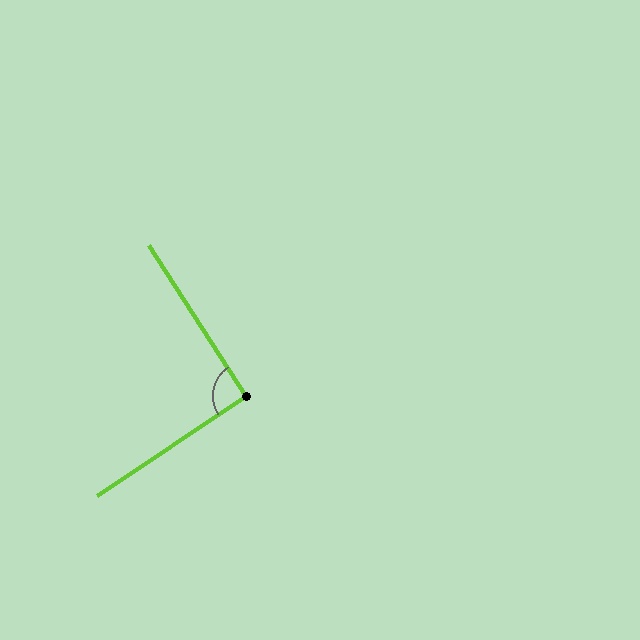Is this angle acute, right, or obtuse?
It is approximately a right angle.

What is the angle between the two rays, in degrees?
Approximately 91 degrees.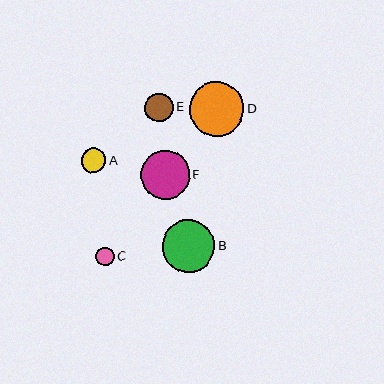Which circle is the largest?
Circle D is the largest with a size of approximately 55 pixels.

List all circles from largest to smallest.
From largest to smallest: D, B, F, E, A, C.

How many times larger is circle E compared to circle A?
Circle E is approximately 1.2 times the size of circle A.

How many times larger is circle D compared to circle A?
Circle D is approximately 2.2 times the size of circle A.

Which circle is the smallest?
Circle C is the smallest with a size of approximately 18 pixels.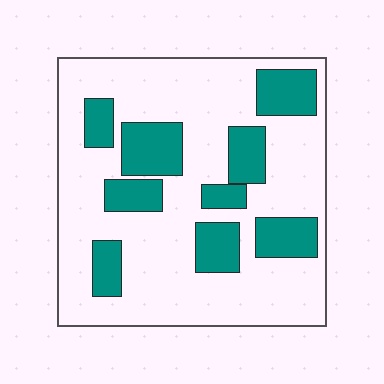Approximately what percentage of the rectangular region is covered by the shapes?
Approximately 25%.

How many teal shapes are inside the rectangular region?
9.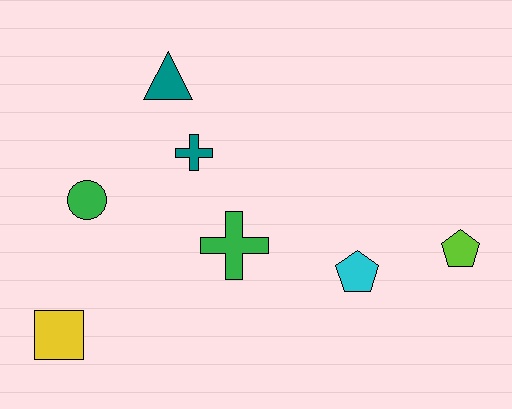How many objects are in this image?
There are 7 objects.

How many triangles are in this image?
There is 1 triangle.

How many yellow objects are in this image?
There is 1 yellow object.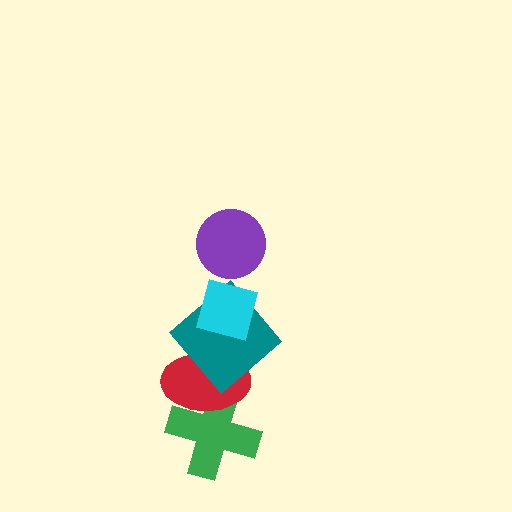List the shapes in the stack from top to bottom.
From top to bottom: the purple circle, the cyan square, the teal diamond, the red ellipse, the green cross.